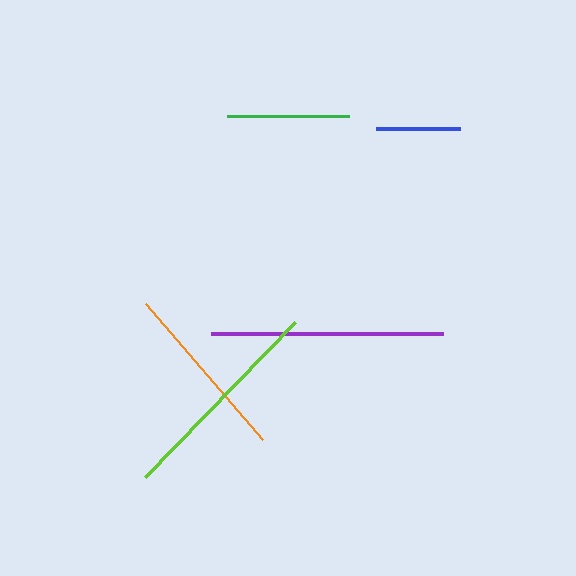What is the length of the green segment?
The green segment is approximately 122 pixels long.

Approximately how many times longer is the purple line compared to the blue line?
The purple line is approximately 2.7 times the length of the blue line.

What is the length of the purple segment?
The purple segment is approximately 232 pixels long.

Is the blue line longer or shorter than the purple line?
The purple line is longer than the blue line.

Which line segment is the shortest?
The blue line is the shortest at approximately 84 pixels.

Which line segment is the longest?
The purple line is the longest at approximately 232 pixels.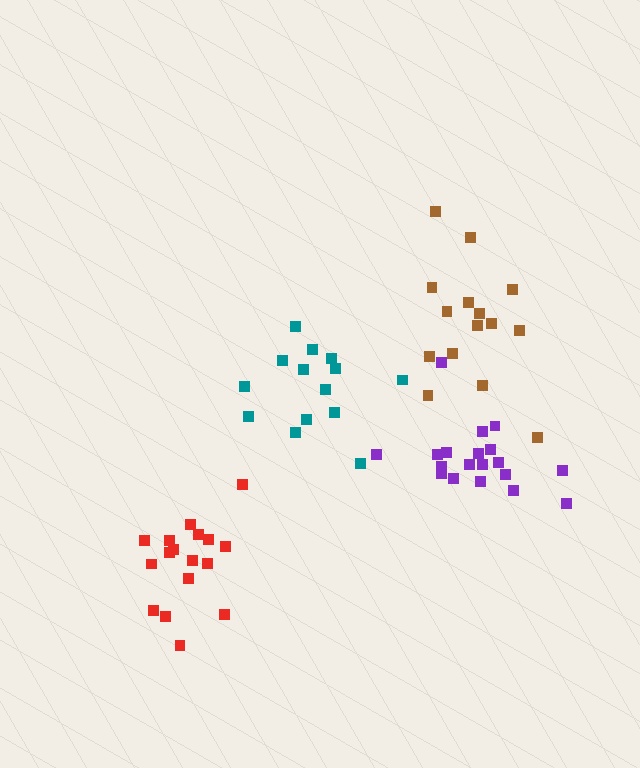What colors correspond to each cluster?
The clusters are colored: brown, teal, purple, red.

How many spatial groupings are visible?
There are 4 spatial groupings.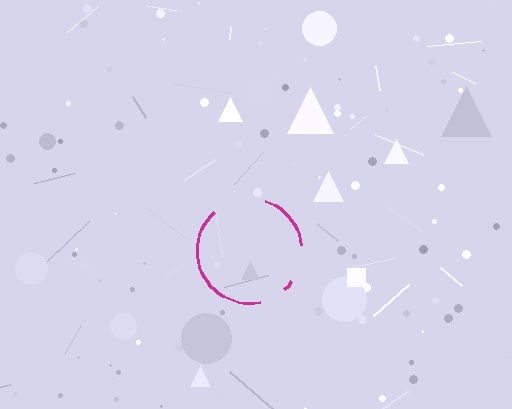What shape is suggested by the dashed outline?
The dashed outline suggests a circle.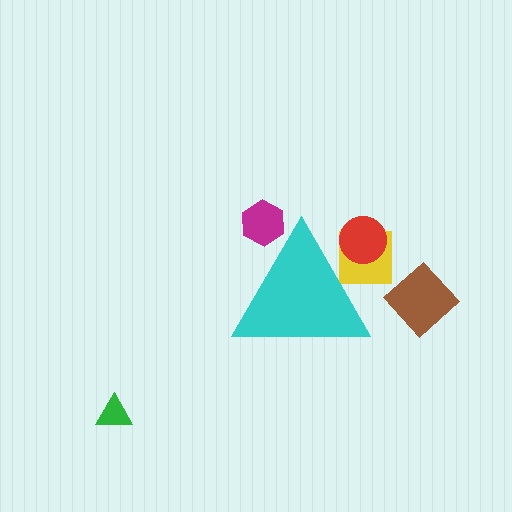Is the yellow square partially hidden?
Yes, the yellow square is partially hidden behind the cyan triangle.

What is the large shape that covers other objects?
A cyan triangle.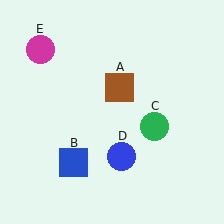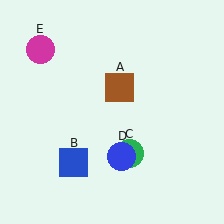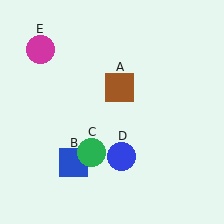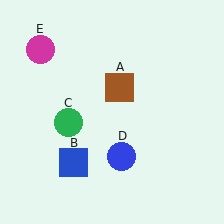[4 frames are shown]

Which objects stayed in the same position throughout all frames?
Brown square (object A) and blue square (object B) and blue circle (object D) and magenta circle (object E) remained stationary.